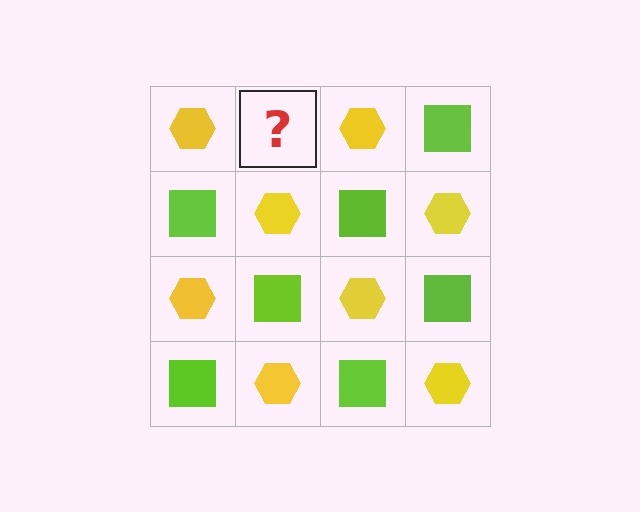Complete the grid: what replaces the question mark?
The question mark should be replaced with a lime square.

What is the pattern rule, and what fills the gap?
The rule is that it alternates yellow hexagon and lime square in a checkerboard pattern. The gap should be filled with a lime square.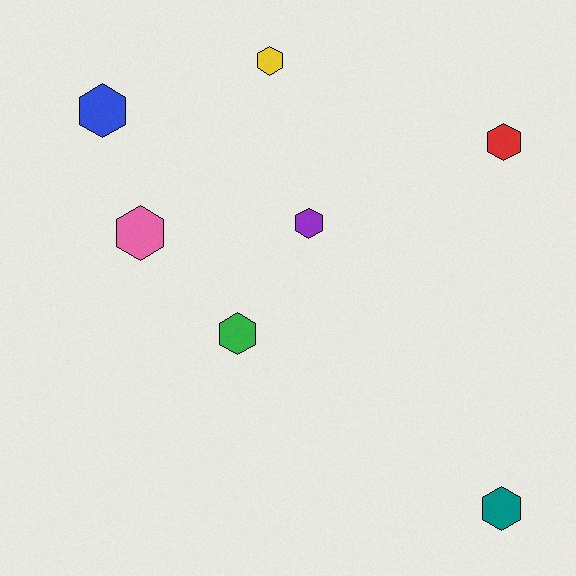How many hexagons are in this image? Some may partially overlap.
There are 7 hexagons.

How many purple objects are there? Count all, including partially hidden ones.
There is 1 purple object.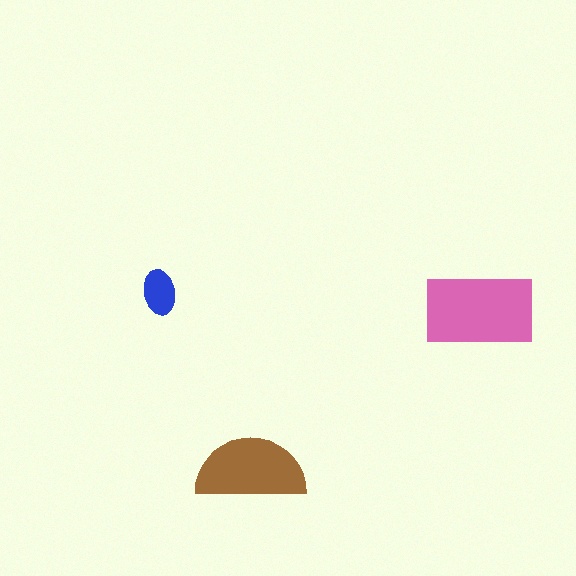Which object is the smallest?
The blue ellipse.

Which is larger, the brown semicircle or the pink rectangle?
The pink rectangle.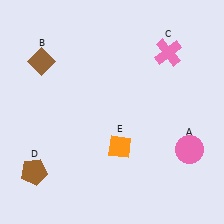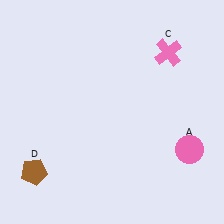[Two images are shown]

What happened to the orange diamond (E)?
The orange diamond (E) was removed in Image 2. It was in the bottom-right area of Image 1.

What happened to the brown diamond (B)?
The brown diamond (B) was removed in Image 2. It was in the top-left area of Image 1.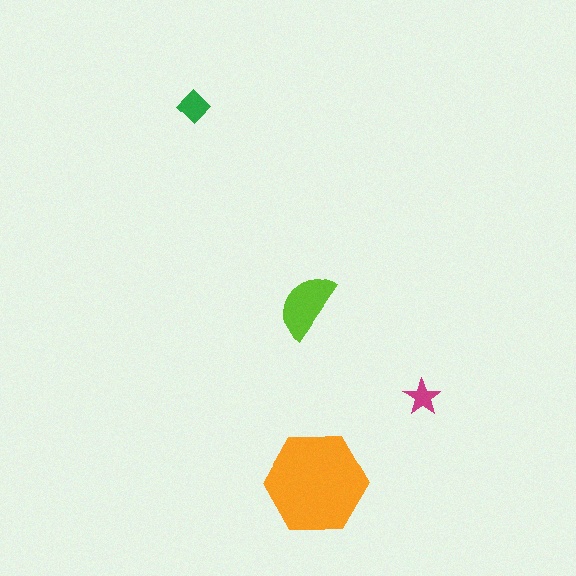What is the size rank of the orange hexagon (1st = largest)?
1st.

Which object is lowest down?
The orange hexagon is bottommost.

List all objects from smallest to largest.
The magenta star, the green diamond, the lime semicircle, the orange hexagon.